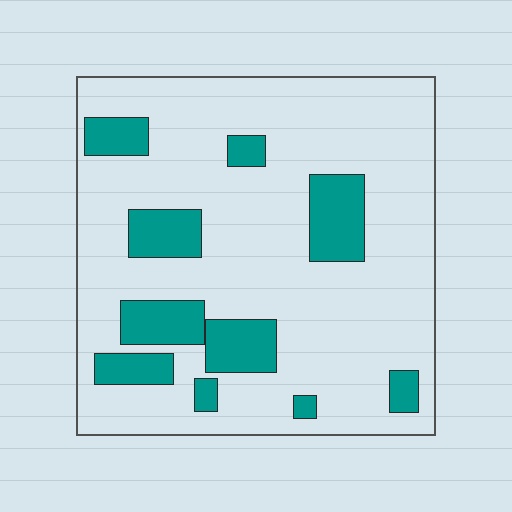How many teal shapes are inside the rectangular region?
10.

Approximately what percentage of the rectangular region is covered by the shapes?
Approximately 20%.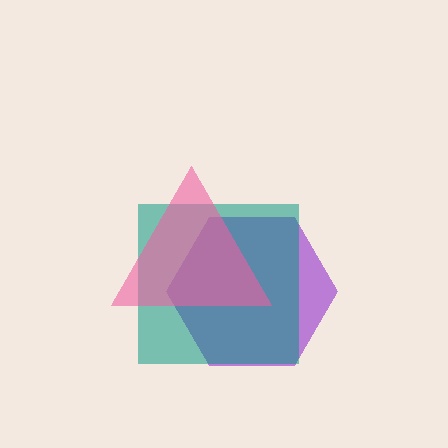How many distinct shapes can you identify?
There are 3 distinct shapes: a purple hexagon, a teal square, a pink triangle.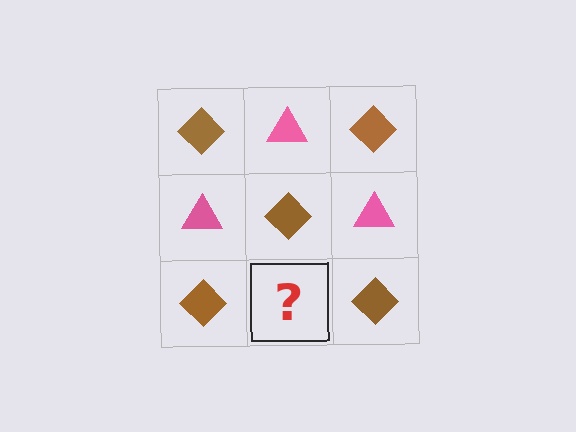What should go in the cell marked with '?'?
The missing cell should contain a pink triangle.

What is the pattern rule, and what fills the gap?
The rule is that it alternates brown diamond and pink triangle in a checkerboard pattern. The gap should be filled with a pink triangle.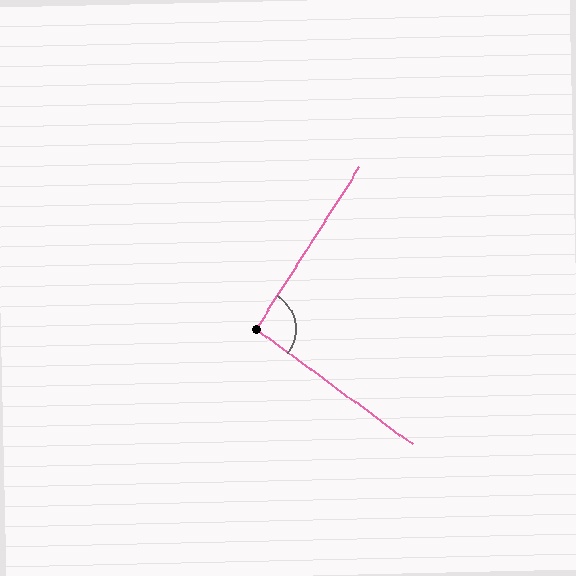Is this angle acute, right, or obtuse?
It is approximately a right angle.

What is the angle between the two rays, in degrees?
Approximately 94 degrees.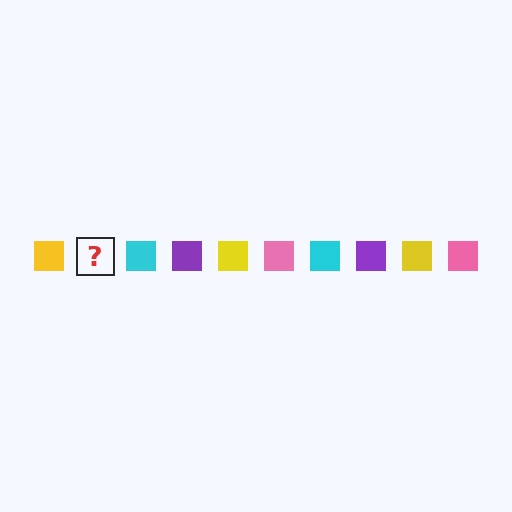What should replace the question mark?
The question mark should be replaced with a pink square.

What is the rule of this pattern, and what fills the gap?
The rule is that the pattern cycles through yellow, pink, cyan, purple squares. The gap should be filled with a pink square.